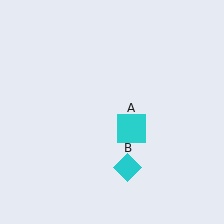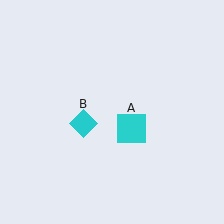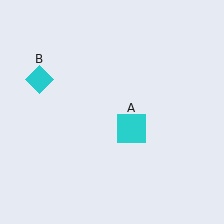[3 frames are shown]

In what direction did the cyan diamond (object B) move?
The cyan diamond (object B) moved up and to the left.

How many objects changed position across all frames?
1 object changed position: cyan diamond (object B).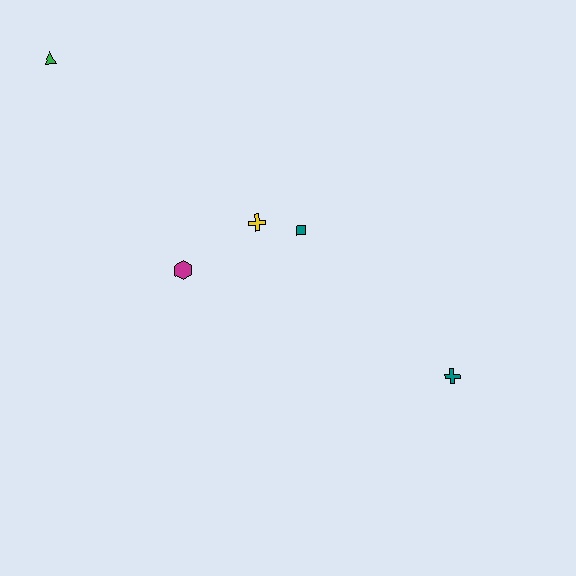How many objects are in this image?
There are 5 objects.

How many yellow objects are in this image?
There is 1 yellow object.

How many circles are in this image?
There are no circles.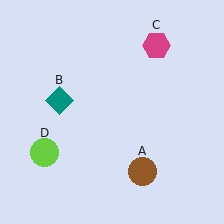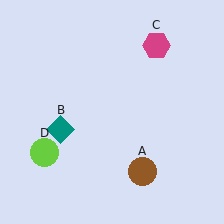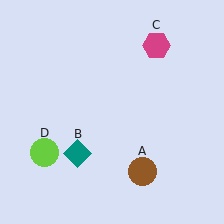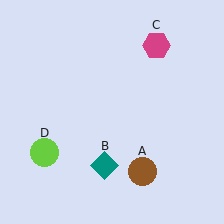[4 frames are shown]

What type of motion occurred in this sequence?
The teal diamond (object B) rotated counterclockwise around the center of the scene.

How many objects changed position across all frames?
1 object changed position: teal diamond (object B).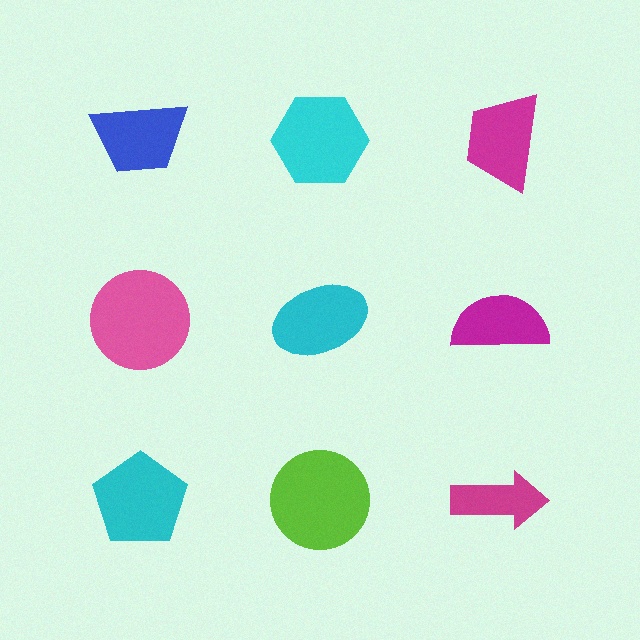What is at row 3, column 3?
A magenta arrow.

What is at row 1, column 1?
A blue trapezoid.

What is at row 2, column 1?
A pink circle.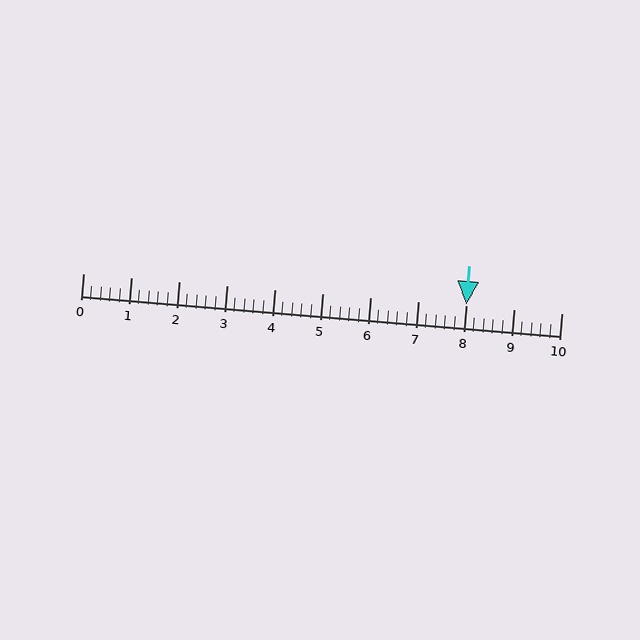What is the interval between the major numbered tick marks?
The major tick marks are spaced 1 units apart.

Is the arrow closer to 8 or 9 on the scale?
The arrow is closer to 8.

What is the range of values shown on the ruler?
The ruler shows values from 0 to 10.